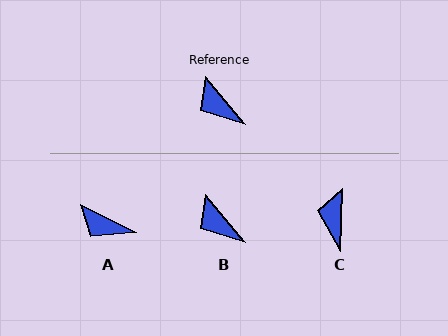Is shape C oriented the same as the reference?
No, it is off by about 42 degrees.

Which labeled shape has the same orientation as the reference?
B.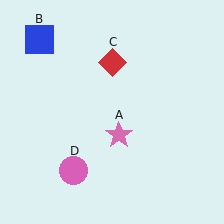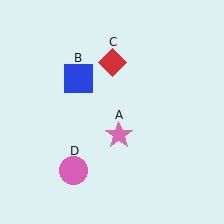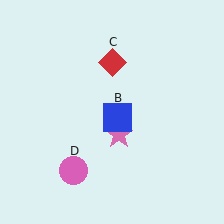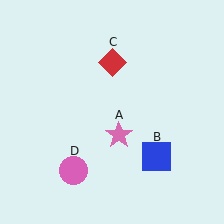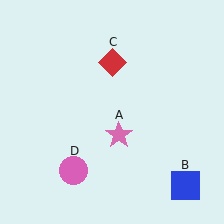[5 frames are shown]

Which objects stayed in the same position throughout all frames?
Pink star (object A) and red diamond (object C) and pink circle (object D) remained stationary.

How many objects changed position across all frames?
1 object changed position: blue square (object B).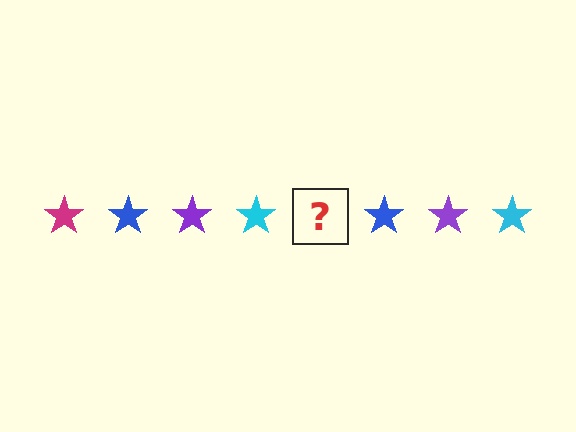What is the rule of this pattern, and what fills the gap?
The rule is that the pattern cycles through magenta, blue, purple, cyan stars. The gap should be filled with a magenta star.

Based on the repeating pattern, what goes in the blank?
The blank should be a magenta star.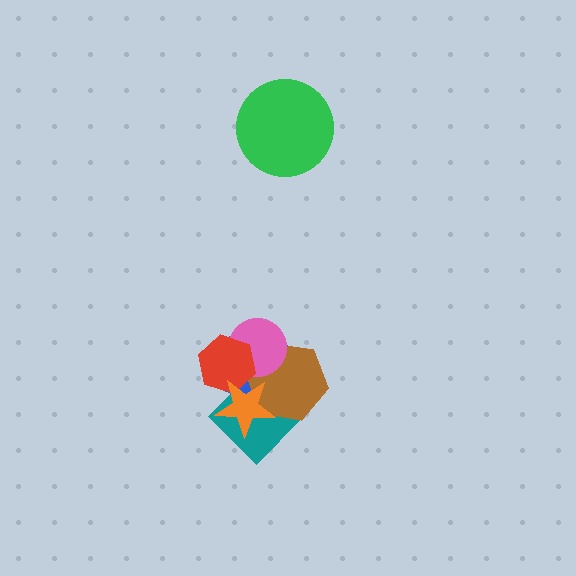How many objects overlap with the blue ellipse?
5 objects overlap with the blue ellipse.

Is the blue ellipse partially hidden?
Yes, it is partially covered by another shape.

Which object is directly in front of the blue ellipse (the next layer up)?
The brown hexagon is directly in front of the blue ellipse.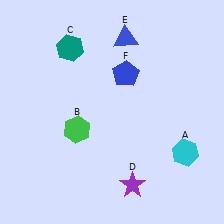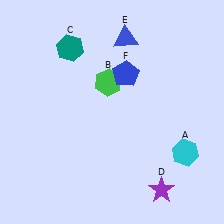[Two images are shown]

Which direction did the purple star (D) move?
The purple star (D) moved right.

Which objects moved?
The objects that moved are: the green hexagon (B), the purple star (D).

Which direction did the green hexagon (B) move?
The green hexagon (B) moved up.